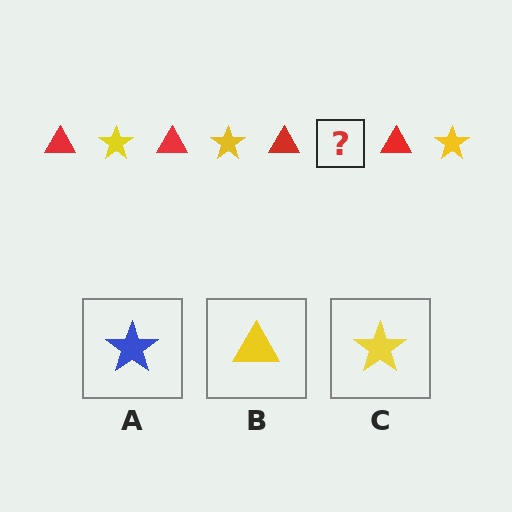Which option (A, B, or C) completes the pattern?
C.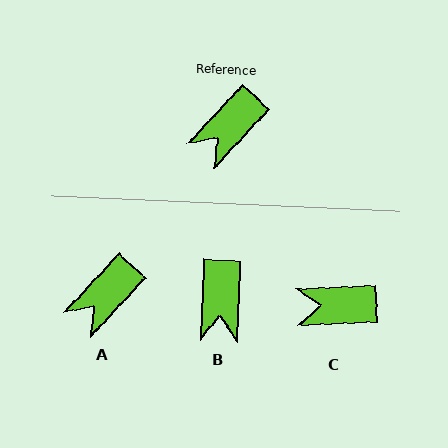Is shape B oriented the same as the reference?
No, it is off by about 41 degrees.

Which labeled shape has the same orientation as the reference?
A.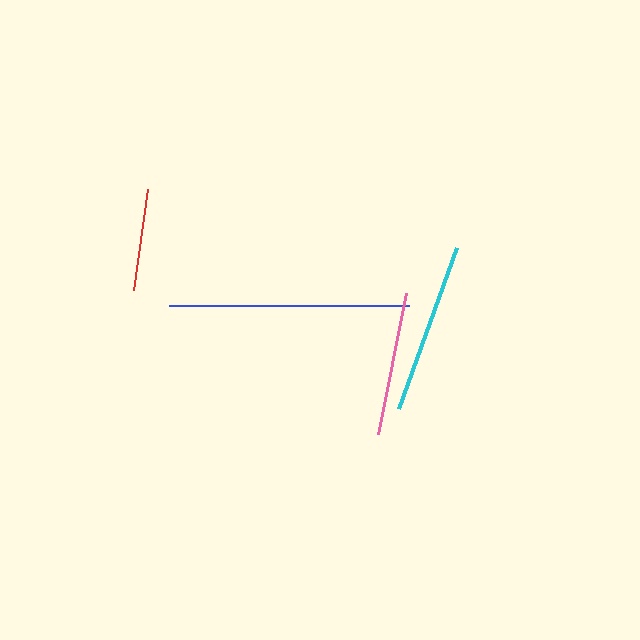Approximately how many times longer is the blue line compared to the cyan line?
The blue line is approximately 1.4 times the length of the cyan line.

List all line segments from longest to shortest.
From longest to shortest: blue, cyan, pink, red.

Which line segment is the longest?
The blue line is the longest at approximately 239 pixels.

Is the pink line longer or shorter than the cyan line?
The cyan line is longer than the pink line.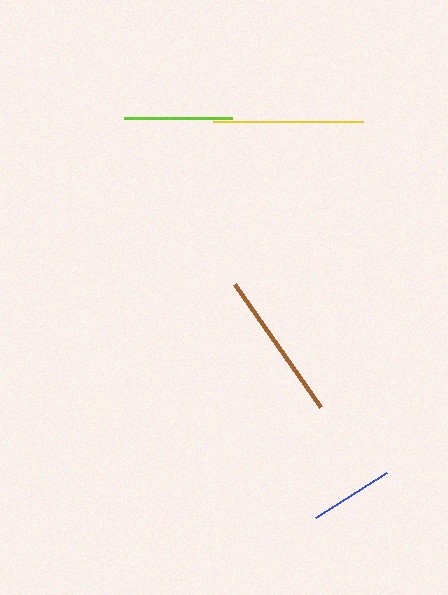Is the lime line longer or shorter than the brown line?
The brown line is longer than the lime line.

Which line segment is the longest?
The yellow line is the longest at approximately 150 pixels.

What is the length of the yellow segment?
The yellow segment is approximately 150 pixels long.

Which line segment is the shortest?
The blue line is the shortest at approximately 84 pixels.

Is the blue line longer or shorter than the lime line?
The lime line is longer than the blue line.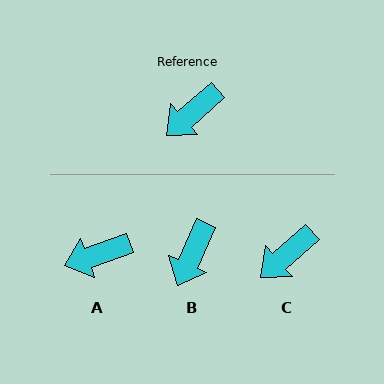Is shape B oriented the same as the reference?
No, it is off by about 25 degrees.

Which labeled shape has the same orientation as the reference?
C.